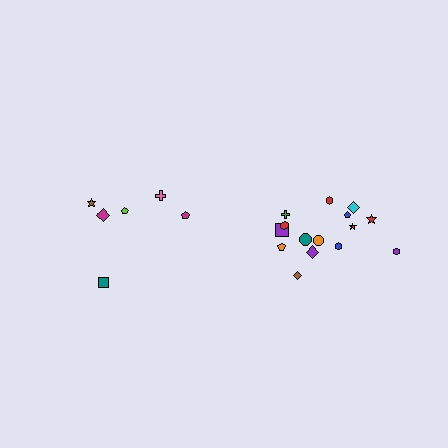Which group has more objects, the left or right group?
The right group.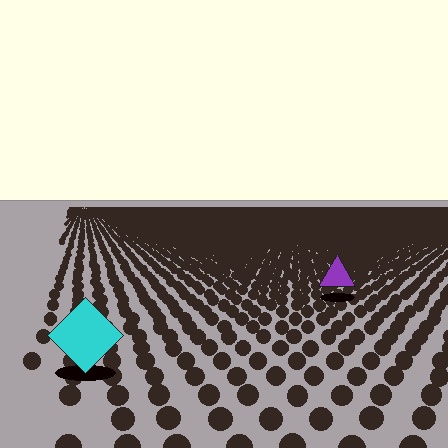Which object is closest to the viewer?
The cyan diamond is closest. The texture marks near it are larger and more spread out.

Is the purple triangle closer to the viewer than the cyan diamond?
No. The cyan diamond is closer — you can tell from the texture gradient: the ground texture is coarser near it.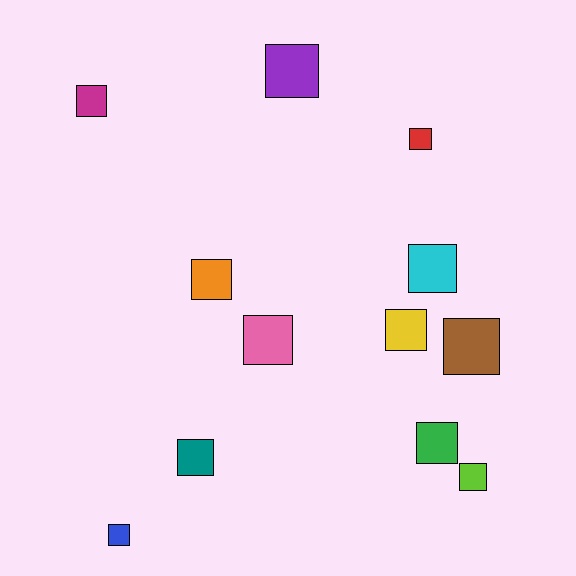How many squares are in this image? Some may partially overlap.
There are 12 squares.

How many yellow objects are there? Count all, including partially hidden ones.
There is 1 yellow object.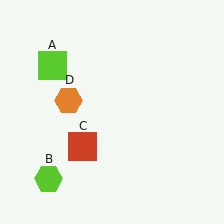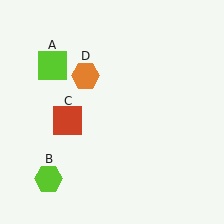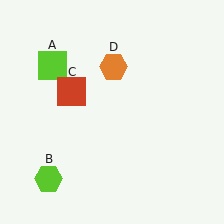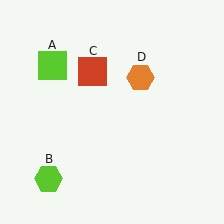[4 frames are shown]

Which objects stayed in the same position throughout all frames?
Lime square (object A) and lime hexagon (object B) remained stationary.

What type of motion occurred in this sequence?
The red square (object C), orange hexagon (object D) rotated clockwise around the center of the scene.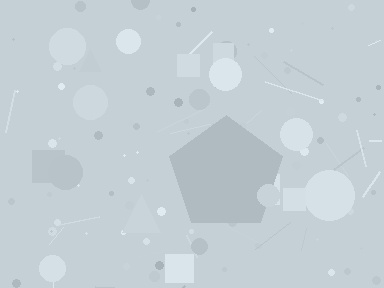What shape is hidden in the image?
A pentagon is hidden in the image.